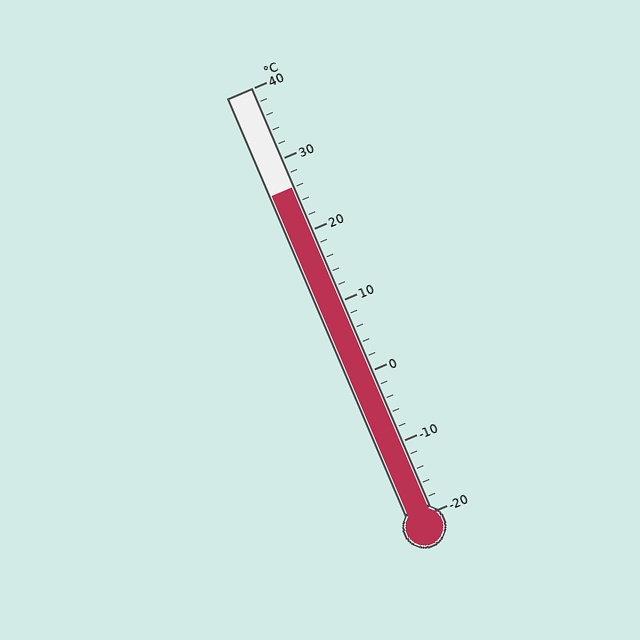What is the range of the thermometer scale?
The thermometer scale ranges from -20°C to 40°C.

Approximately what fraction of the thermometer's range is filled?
The thermometer is filled to approximately 75% of its range.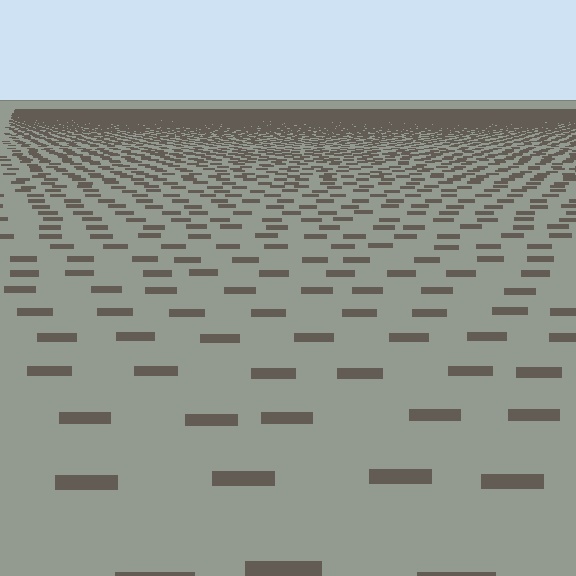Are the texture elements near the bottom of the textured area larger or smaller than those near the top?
Larger. Near the bottom, elements are closer to the viewer and appear at a bigger on-screen size.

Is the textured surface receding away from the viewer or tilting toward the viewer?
The surface is receding away from the viewer. Texture elements get smaller and denser toward the top.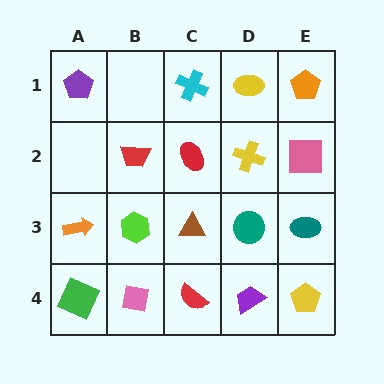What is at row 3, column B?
A lime hexagon.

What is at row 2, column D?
A yellow cross.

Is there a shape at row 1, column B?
No, that cell is empty.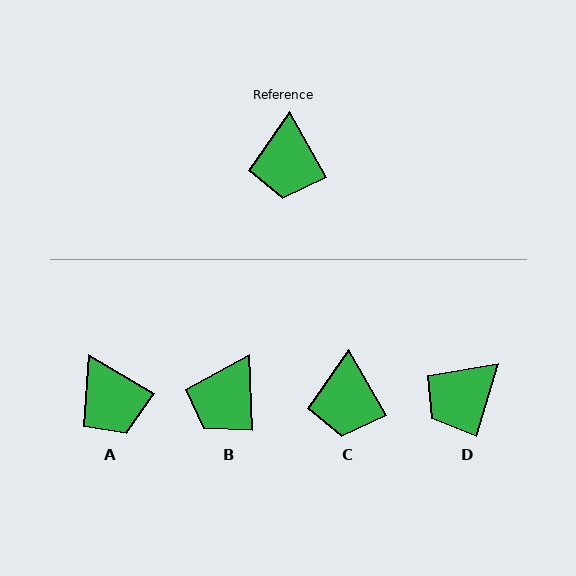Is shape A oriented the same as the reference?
No, it is off by about 30 degrees.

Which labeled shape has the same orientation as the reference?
C.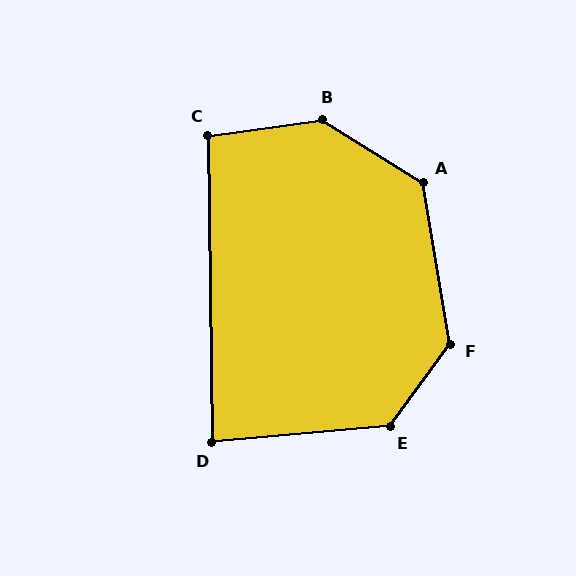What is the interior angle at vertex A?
Approximately 131 degrees (obtuse).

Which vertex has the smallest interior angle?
D, at approximately 86 degrees.